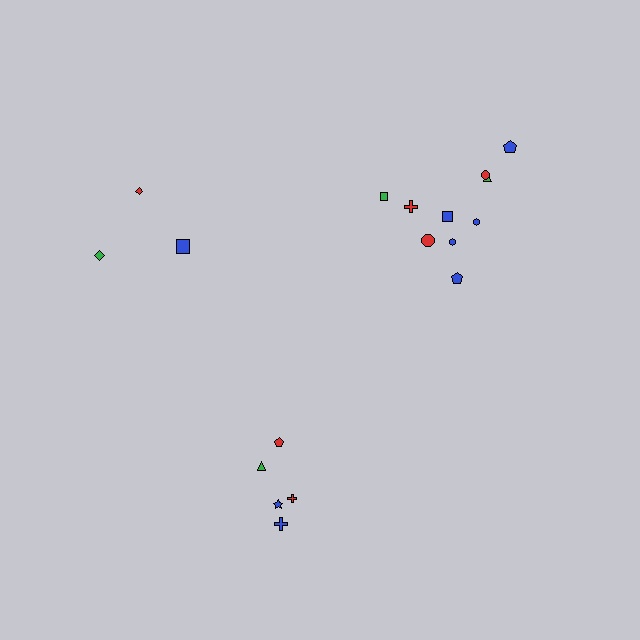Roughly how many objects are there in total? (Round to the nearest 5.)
Roughly 20 objects in total.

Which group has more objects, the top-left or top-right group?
The top-right group.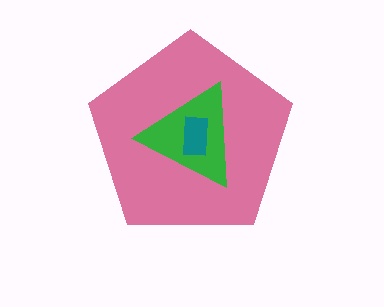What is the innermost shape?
The teal rectangle.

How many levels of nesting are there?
3.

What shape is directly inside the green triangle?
The teal rectangle.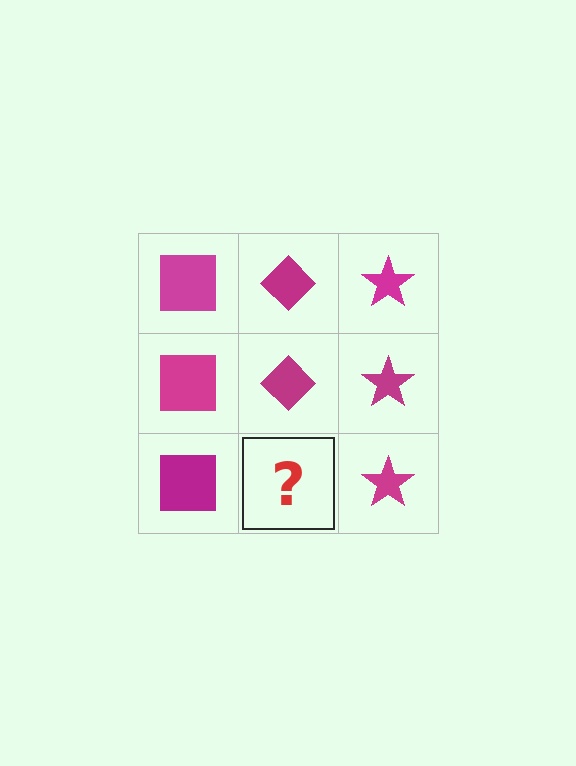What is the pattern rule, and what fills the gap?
The rule is that each column has a consistent shape. The gap should be filled with a magenta diamond.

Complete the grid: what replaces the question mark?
The question mark should be replaced with a magenta diamond.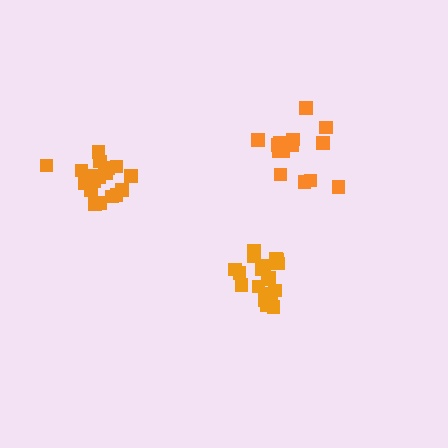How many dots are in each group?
Group 1: 19 dots, Group 2: 15 dots, Group 3: 19 dots (53 total).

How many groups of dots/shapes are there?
There are 3 groups.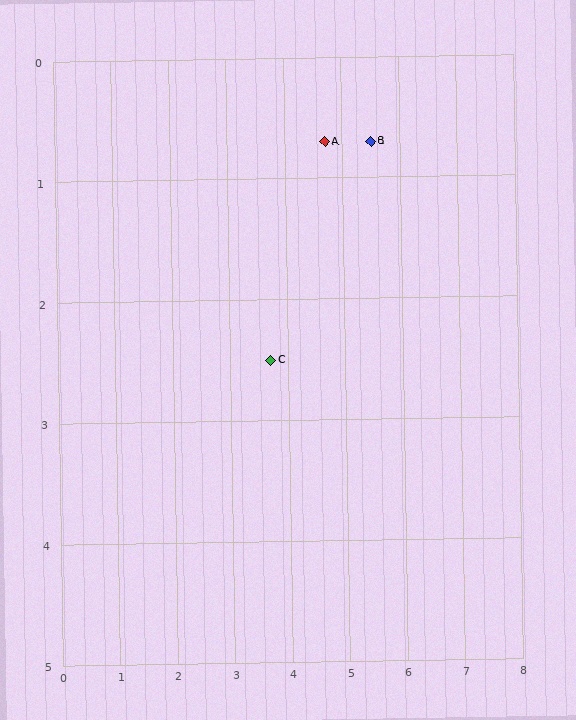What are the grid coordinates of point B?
Point B is at approximately (5.5, 0.7).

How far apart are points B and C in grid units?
Points B and C are about 2.5 grid units apart.